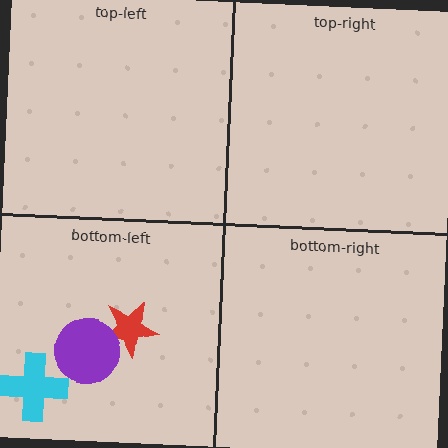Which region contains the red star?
The bottom-left region.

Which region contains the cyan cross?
The bottom-left region.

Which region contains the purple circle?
The bottom-left region.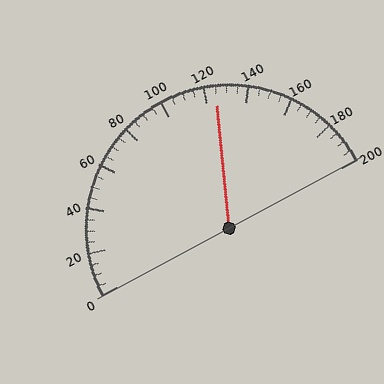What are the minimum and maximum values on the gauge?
The gauge ranges from 0 to 200.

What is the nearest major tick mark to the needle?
The nearest major tick mark is 120.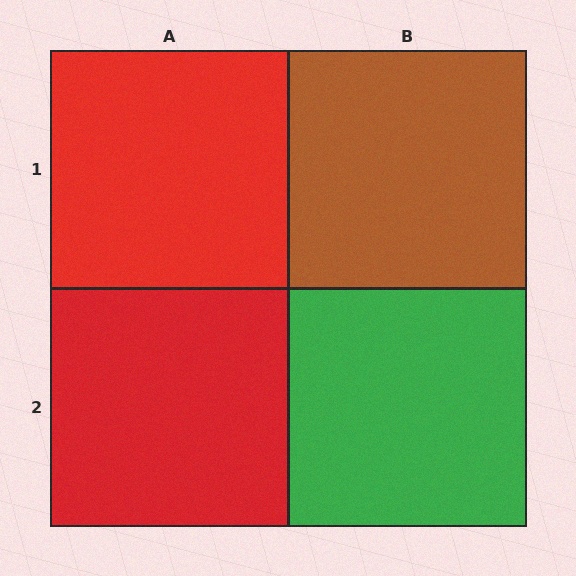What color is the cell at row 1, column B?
Brown.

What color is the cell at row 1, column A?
Red.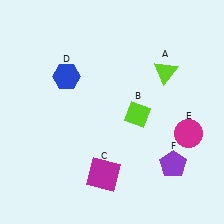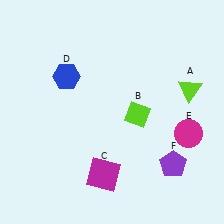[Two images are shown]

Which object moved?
The lime triangle (A) moved right.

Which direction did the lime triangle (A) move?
The lime triangle (A) moved right.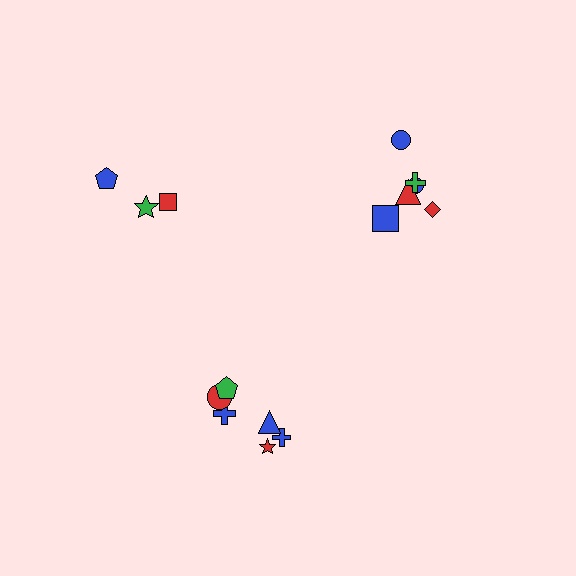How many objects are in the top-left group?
There are 3 objects.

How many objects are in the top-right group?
There are 6 objects.